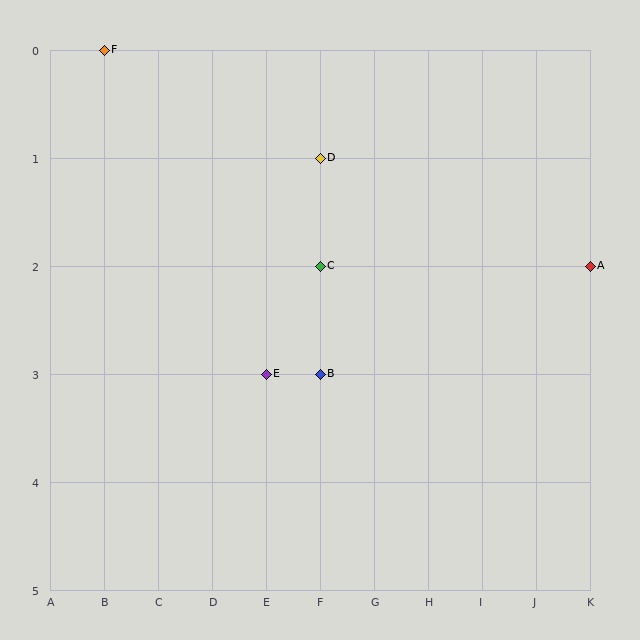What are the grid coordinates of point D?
Point D is at grid coordinates (F, 1).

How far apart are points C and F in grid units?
Points C and F are 4 columns and 2 rows apart (about 4.5 grid units diagonally).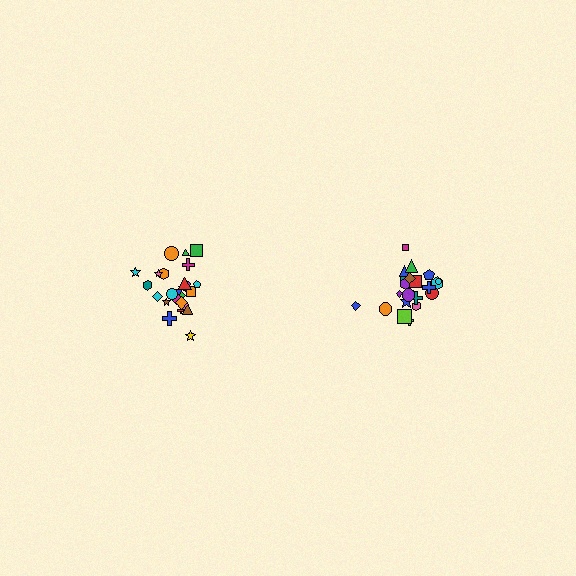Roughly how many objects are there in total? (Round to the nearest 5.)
Roughly 45 objects in total.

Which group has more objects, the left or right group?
The left group.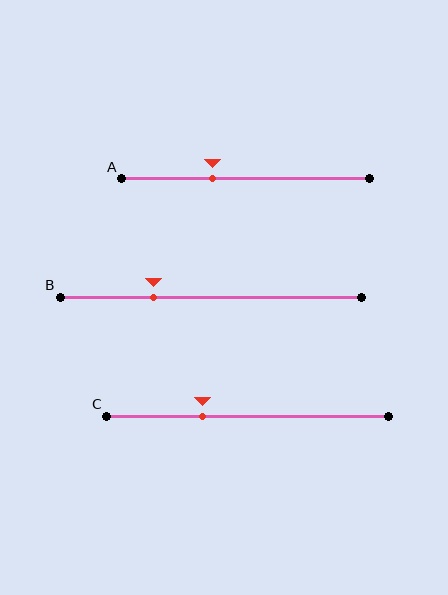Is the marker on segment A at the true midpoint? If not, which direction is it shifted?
No, the marker on segment A is shifted to the left by about 14% of the segment length.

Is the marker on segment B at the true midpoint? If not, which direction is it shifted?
No, the marker on segment B is shifted to the left by about 19% of the segment length.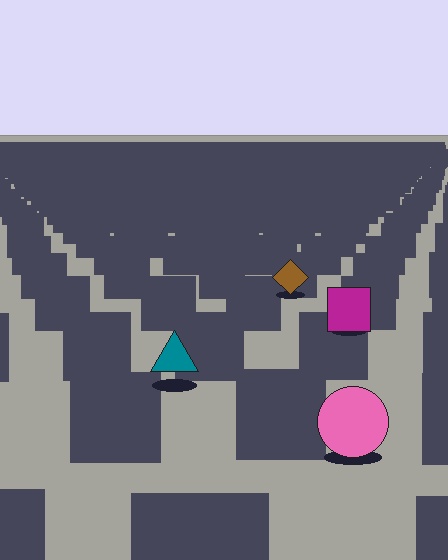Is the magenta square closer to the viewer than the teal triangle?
No. The teal triangle is closer — you can tell from the texture gradient: the ground texture is coarser near it.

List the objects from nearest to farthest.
From nearest to farthest: the pink circle, the teal triangle, the magenta square, the brown diamond.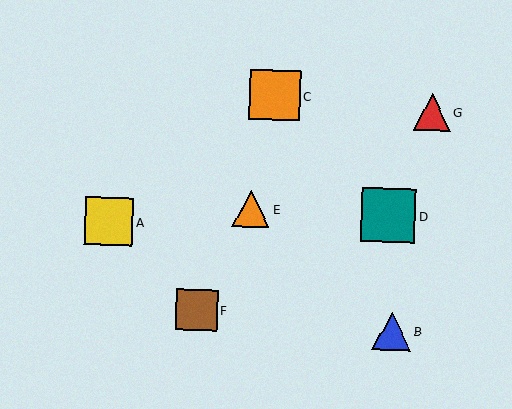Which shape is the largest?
The teal square (labeled D) is the largest.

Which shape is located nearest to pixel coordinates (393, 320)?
The blue triangle (labeled B) at (392, 331) is nearest to that location.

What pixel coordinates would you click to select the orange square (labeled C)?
Click at (275, 95) to select the orange square C.